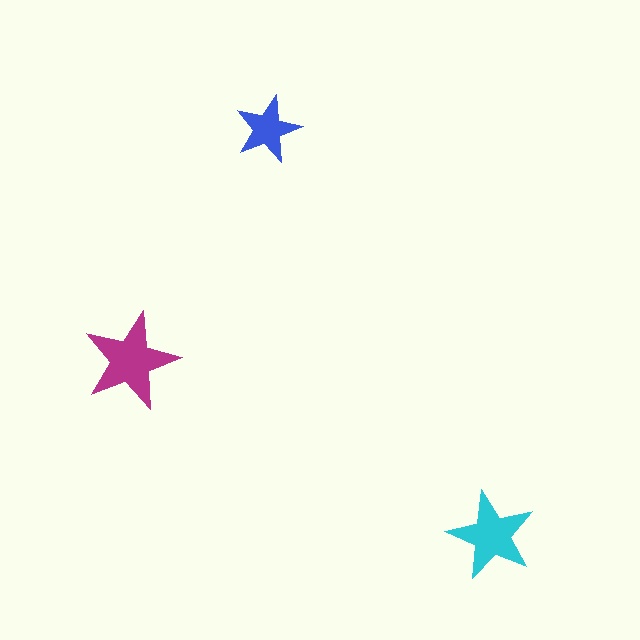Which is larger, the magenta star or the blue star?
The magenta one.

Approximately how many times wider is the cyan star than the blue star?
About 1.5 times wider.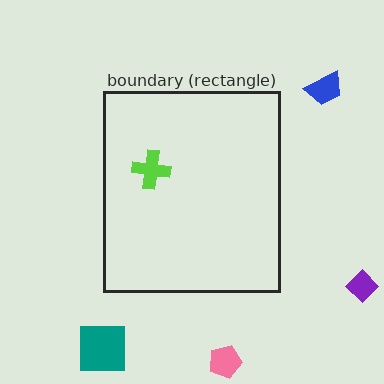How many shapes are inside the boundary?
1 inside, 4 outside.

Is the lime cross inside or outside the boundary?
Inside.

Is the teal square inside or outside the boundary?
Outside.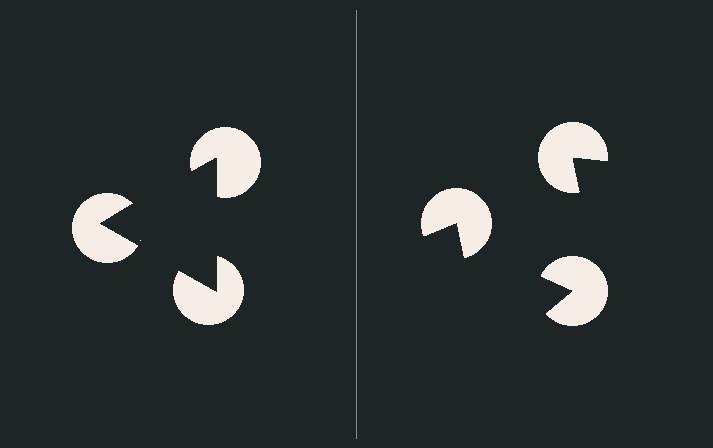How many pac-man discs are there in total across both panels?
6 — 3 on each side.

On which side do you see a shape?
An illusory triangle appears on the left side. On the right side the wedge cuts are rotated, so no coherent shape forms.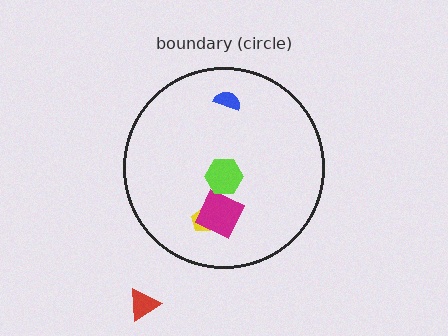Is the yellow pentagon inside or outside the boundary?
Inside.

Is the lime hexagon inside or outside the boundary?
Inside.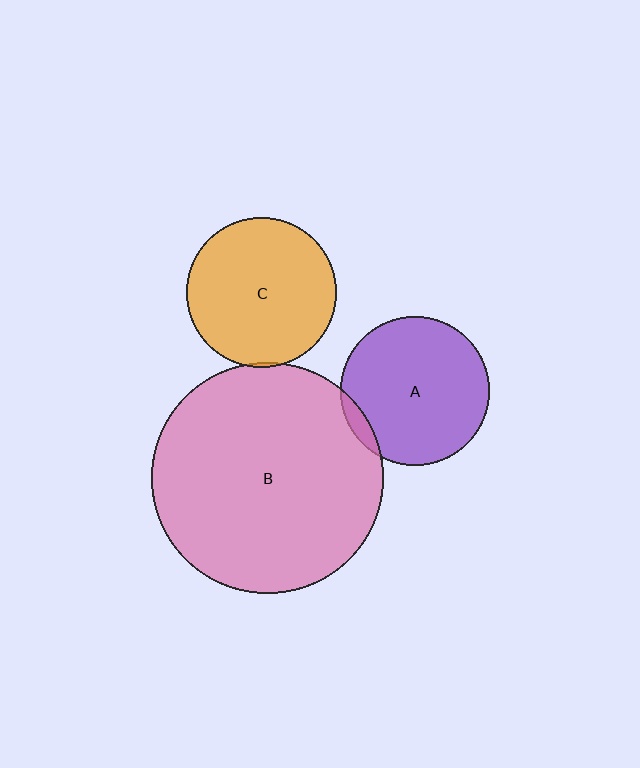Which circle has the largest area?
Circle B (pink).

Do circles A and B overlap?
Yes.